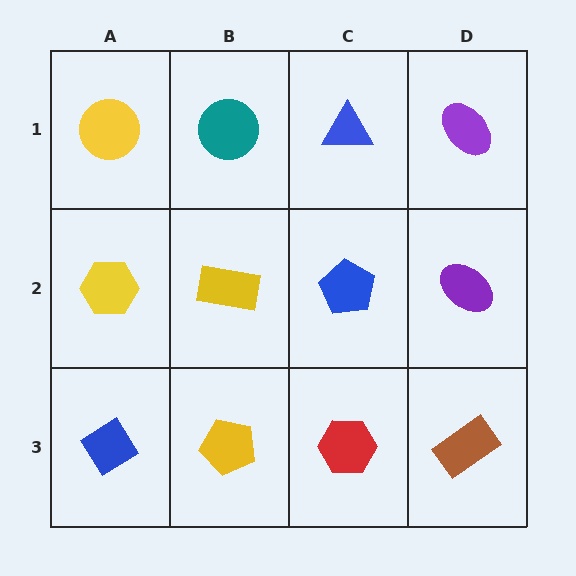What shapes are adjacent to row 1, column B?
A yellow rectangle (row 2, column B), a yellow circle (row 1, column A), a blue triangle (row 1, column C).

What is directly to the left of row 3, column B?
A blue diamond.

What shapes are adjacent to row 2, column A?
A yellow circle (row 1, column A), a blue diamond (row 3, column A), a yellow rectangle (row 2, column B).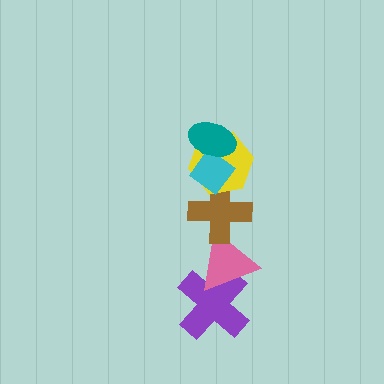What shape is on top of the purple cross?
The pink triangle is on top of the purple cross.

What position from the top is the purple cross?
The purple cross is 6th from the top.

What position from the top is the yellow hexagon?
The yellow hexagon is 3rd from the top.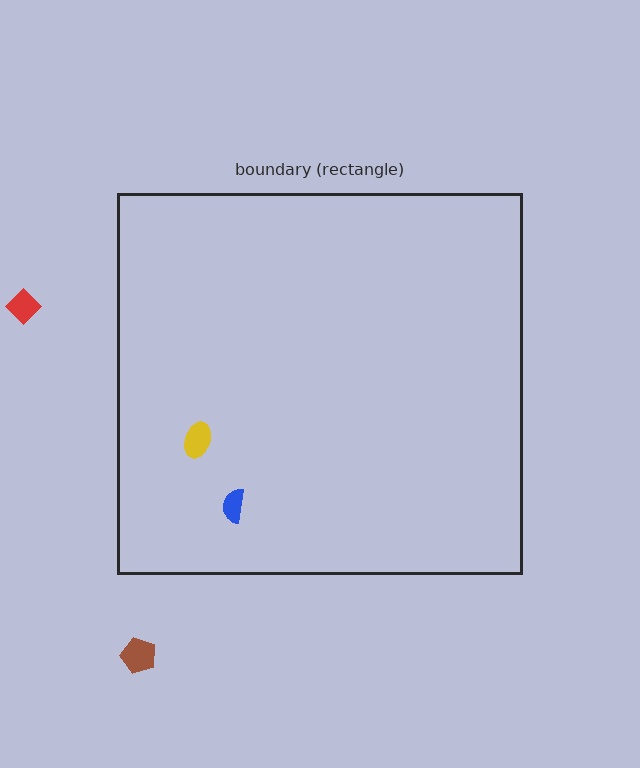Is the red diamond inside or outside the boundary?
Outside.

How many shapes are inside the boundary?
2 inside, 2 outside.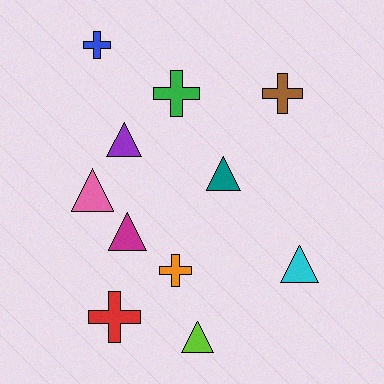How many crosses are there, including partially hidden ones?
There are 5 crosses.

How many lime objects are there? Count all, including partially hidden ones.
There is 1 lime object.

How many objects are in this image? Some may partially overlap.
There are 11 objects.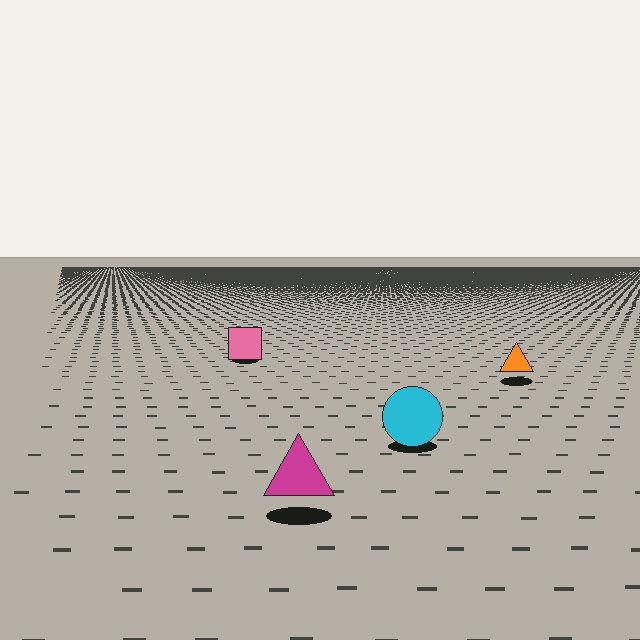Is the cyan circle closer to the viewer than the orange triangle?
Yes. The cyan circle is closer — you can tell from the texture gradient: the ground texture is coarser near it.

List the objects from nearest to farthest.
From nearest to farthest: the magenta triangle, the cyan circle, the orange triangle, the pink square.